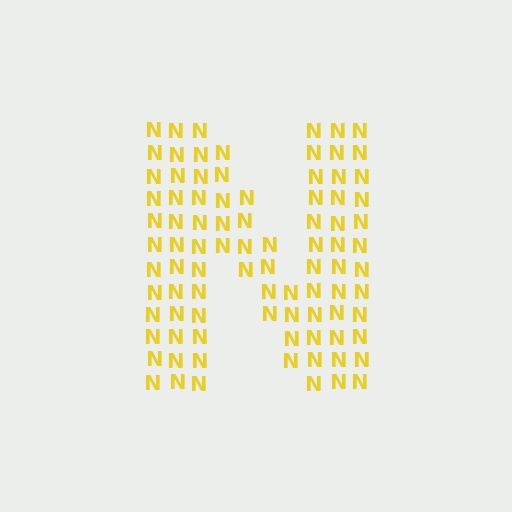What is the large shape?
The large shape is the letter N.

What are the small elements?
The small elements are letter N's.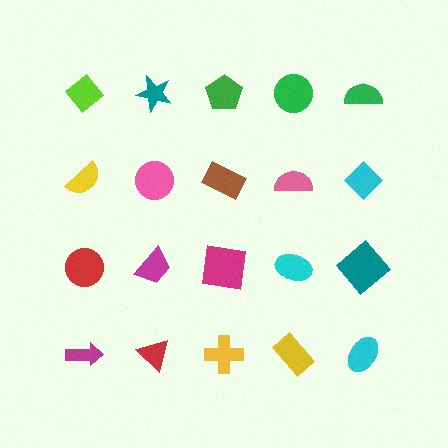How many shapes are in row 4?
5 shapes.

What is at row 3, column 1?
A red circle.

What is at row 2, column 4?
A pink semicircle.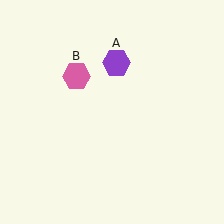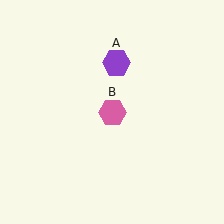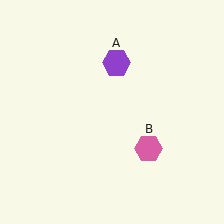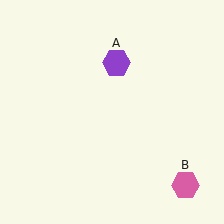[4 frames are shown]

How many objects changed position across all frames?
1 object changed position: pink hexagon (object B).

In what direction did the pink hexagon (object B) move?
The pink hexagon (object B) moved down and to the right.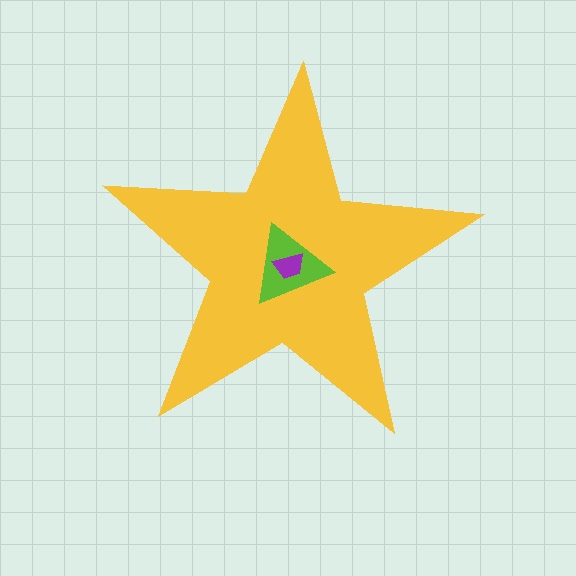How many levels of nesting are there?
3.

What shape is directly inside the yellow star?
The lime triangle.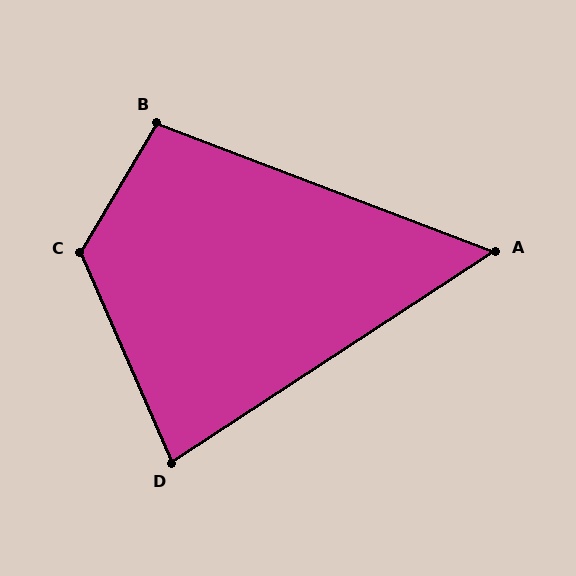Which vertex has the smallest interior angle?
A, at approximately 54 degrees.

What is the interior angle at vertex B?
Approximately 100 degrees (obtuse).